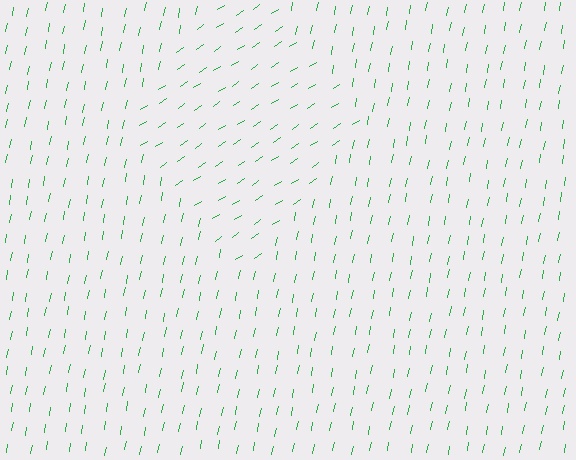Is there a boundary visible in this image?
Yes, there is a texture boundary formed by a change in line orientation.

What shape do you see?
I see a diamond.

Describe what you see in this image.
The image is filled with small green line segments. A diamond region in the image has lines oriented differently from the surrounding lines, creating a visible texture boundary.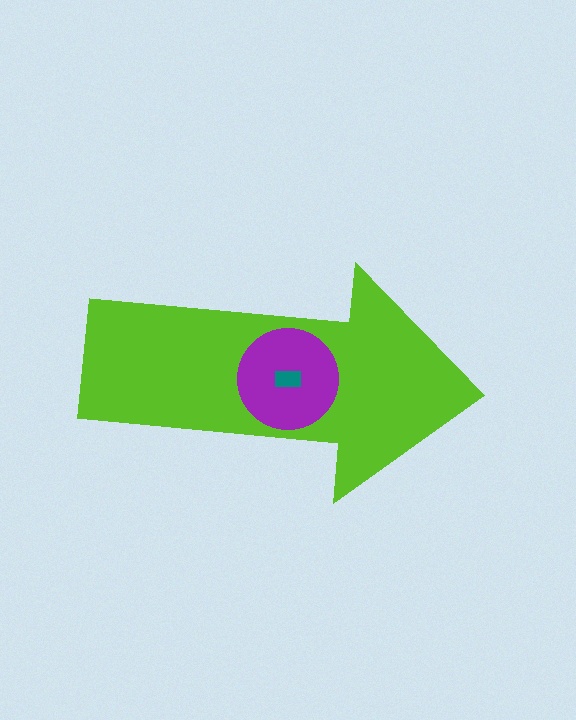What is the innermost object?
The teal rectangle.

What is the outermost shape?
The lime arrow.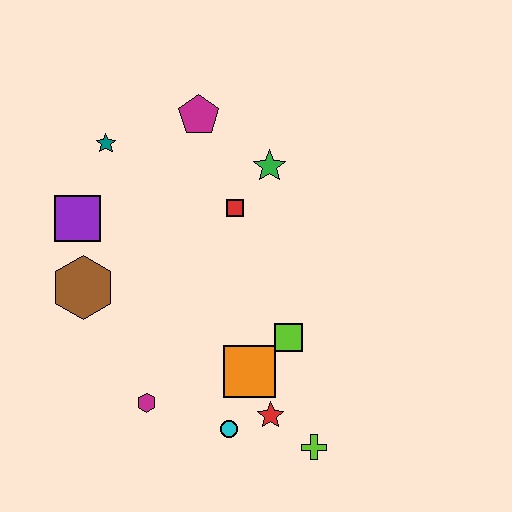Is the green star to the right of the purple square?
Yes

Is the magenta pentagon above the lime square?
Yes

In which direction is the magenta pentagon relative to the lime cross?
The magenta pentagon is above the lime cross.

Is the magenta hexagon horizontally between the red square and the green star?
No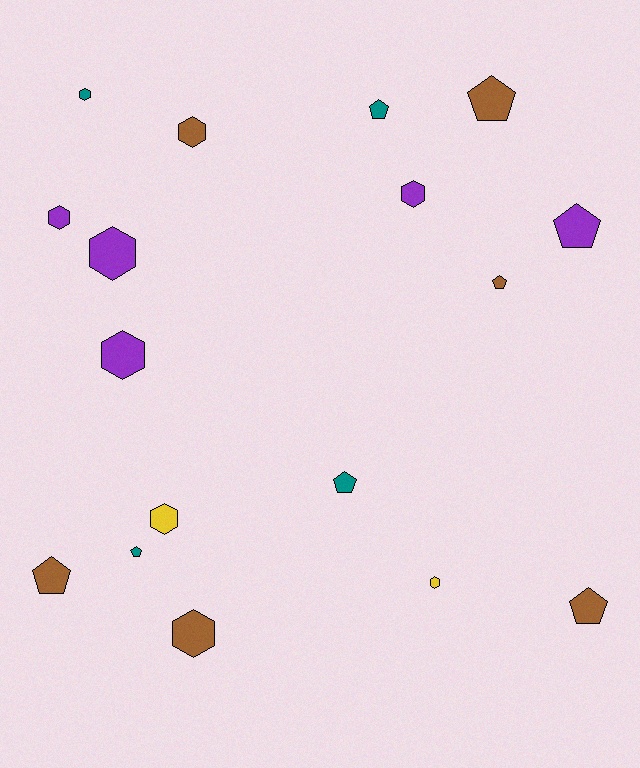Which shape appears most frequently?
Hexagon, with 9 objects.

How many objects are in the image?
There are 17 objects.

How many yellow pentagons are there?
There are no yellow pentagons.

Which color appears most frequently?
Brown, with 6 objects.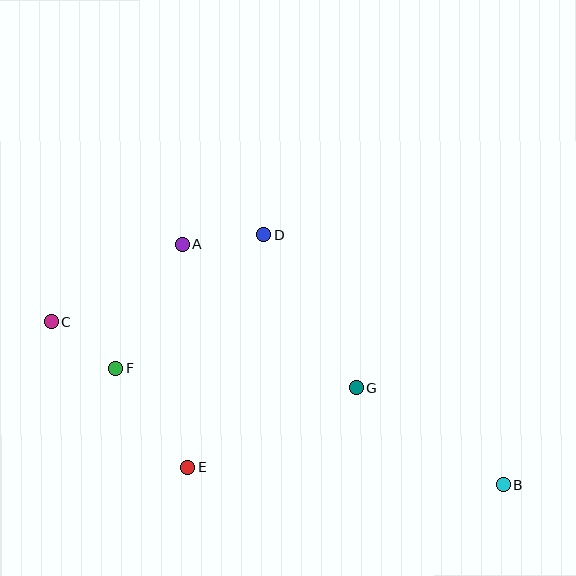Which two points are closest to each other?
Points C and F are closest to each other.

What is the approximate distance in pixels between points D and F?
The distance between D and F is approximately 199 pixels.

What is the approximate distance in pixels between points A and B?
The distance between A and B is approximately 401 pixels.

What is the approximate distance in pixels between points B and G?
The distance between B and G is approximately 176 pixels.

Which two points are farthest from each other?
Points B and C are farthest from each other.